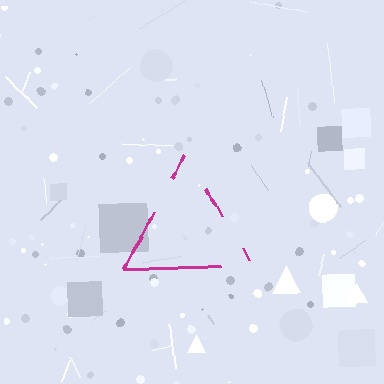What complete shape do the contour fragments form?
The contour fragments form a triangle.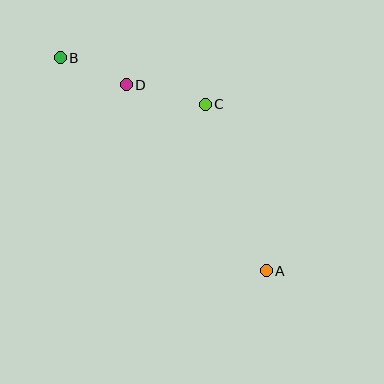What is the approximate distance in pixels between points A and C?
The distance between A and C is approximately 177 pixels.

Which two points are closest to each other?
Points B and D are closest to each other.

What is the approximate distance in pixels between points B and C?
The distance between B and C is approximately 152 pixels.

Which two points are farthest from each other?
Points A and B are farthest from each other.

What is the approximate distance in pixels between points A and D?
The distance between A and D is approximately 232 pixels.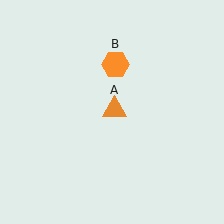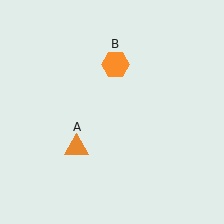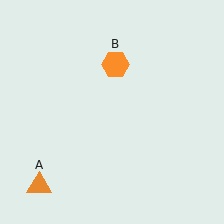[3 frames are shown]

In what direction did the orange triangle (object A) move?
The orange triangle (object A) moved down and to the left.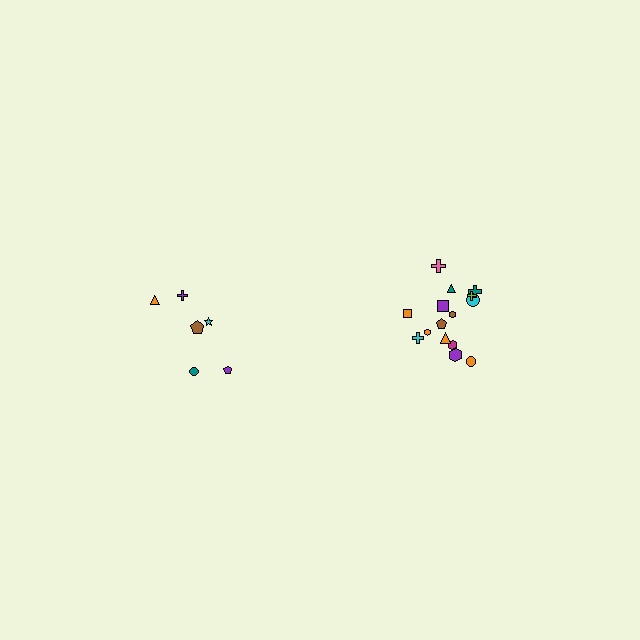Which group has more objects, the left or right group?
The right group.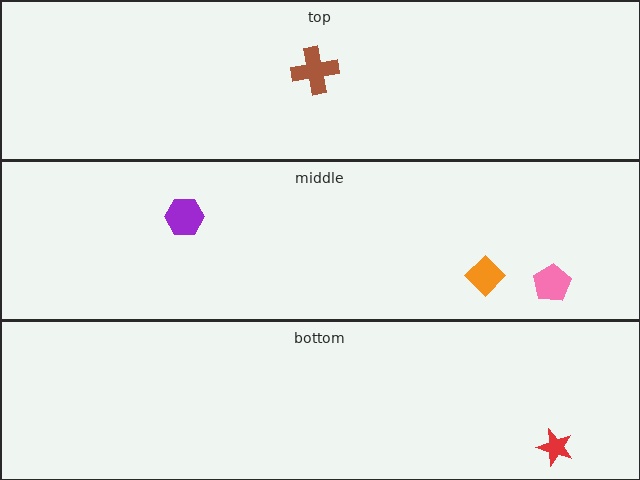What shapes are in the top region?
The brown cross.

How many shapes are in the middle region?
3.